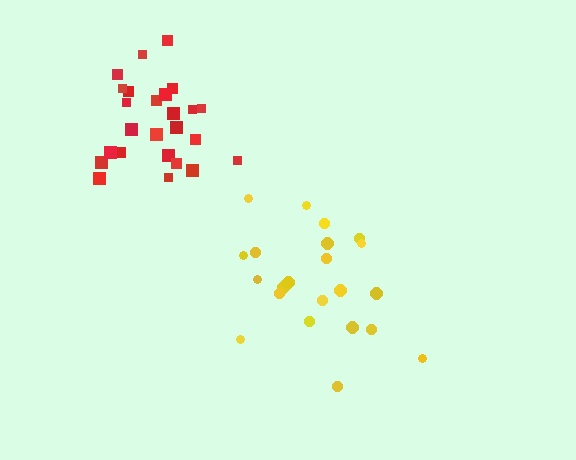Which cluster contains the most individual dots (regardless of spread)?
Red (25).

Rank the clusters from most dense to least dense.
red, yellow.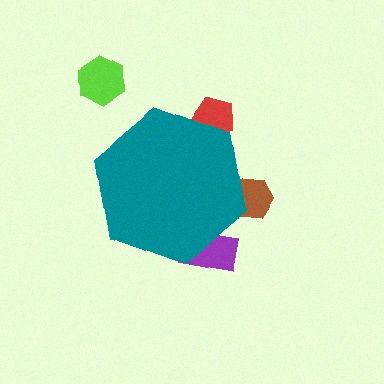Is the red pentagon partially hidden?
Yes, the red pentagon is partially hidden behind the teal hexagon.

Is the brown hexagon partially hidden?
Yes, the brown hexagon is partially hidden behind the teal hexagon.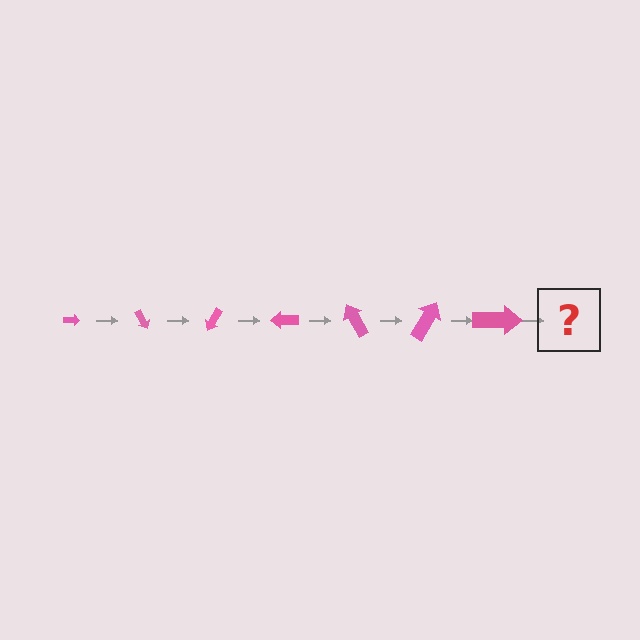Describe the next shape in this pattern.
It should be an arrow, larger than the previous one and rotated 420 degrees from the start.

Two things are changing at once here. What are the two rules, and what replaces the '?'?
The two rules are that the arrow grows larger each step and it rotates 60 degrees each step. The '?' should be an arrow, larger than the previous one and rotated 420 degrees from the start.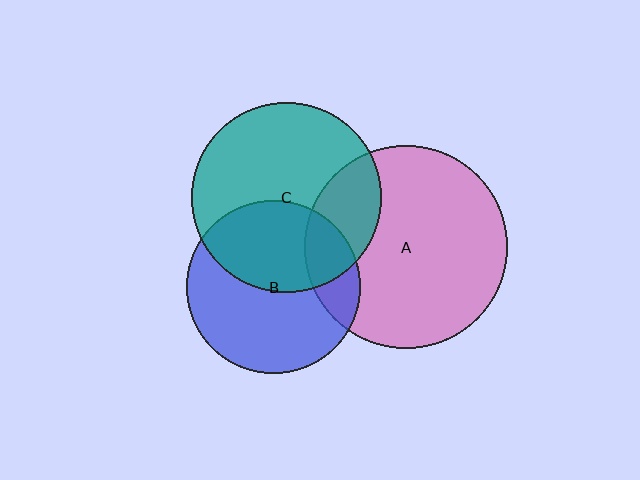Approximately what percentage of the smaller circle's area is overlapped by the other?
Approximately 45%.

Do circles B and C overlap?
Yes.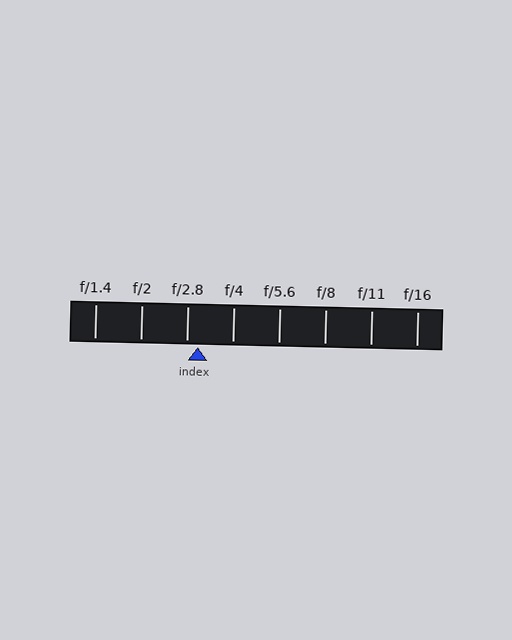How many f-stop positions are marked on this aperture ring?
There are 8 f-stop positions marked.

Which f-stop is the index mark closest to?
The index mark is closest to f/2.8.